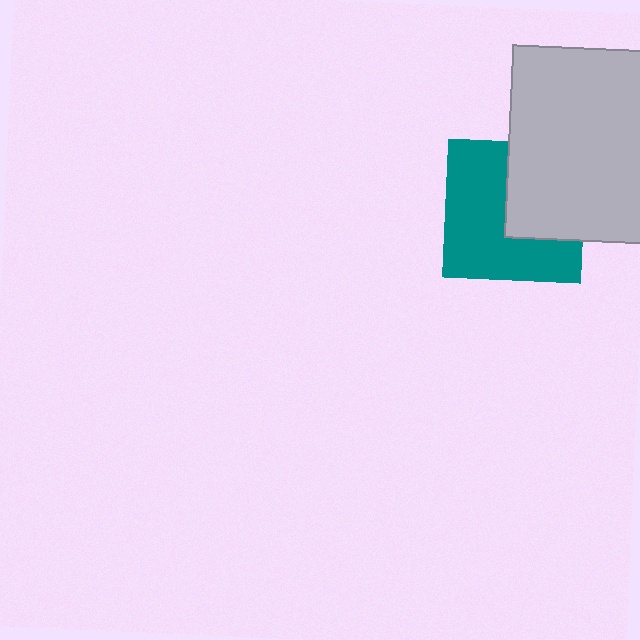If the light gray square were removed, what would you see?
You would see the complete teal square.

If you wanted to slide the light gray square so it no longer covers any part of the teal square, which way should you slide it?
Slide it right — that is the most direct way to separate the two shapes.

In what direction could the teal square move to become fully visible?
The teal square could move left. That would shift it out from behind the light gray square entirely.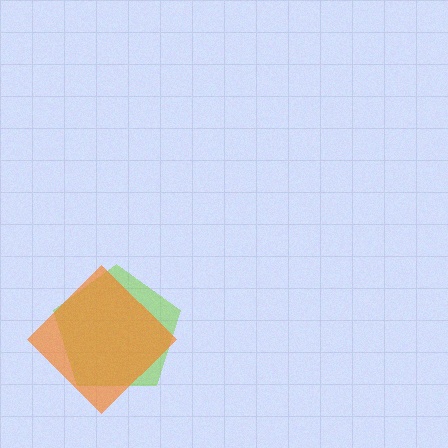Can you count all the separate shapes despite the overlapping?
Yes, there are 2 separate shapes.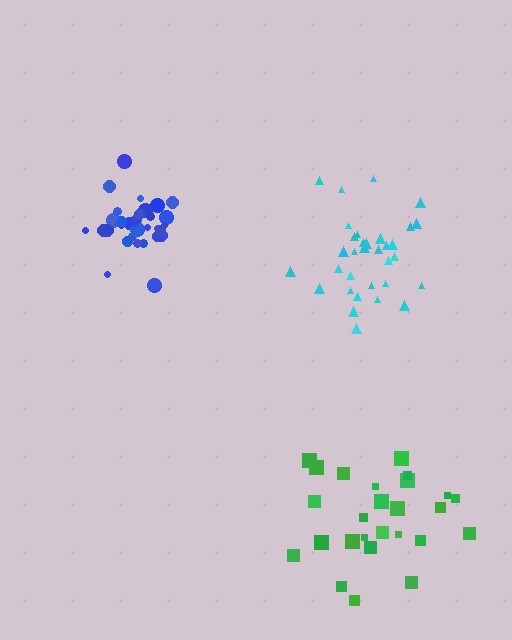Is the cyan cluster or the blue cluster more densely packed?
Blue.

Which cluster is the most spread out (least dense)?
Green.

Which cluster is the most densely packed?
Blue.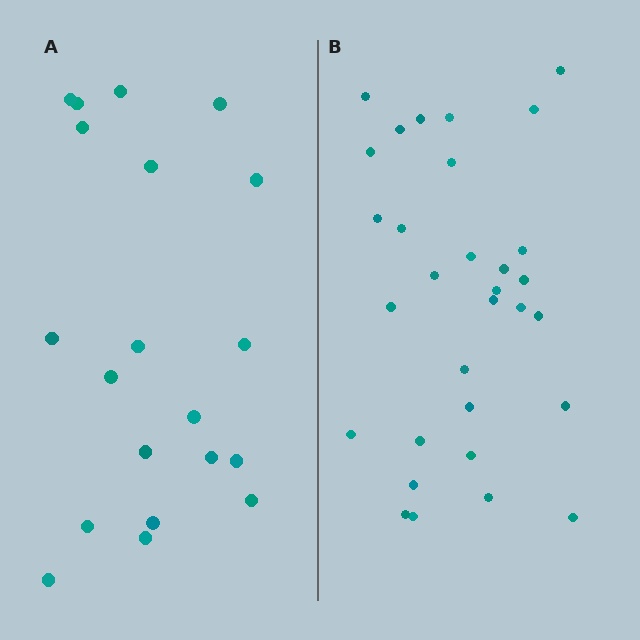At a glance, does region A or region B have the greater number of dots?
Region B (the right region) has more dots.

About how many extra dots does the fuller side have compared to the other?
Region B has roughly 12 or so more dots than region A.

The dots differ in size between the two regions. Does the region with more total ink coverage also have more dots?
No. Region A has more total ink coverage because its dots are larger, but region B actually contains more individual dots. Total area can be misleading — the number of items is what matters here.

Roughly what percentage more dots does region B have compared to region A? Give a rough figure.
About 55% more.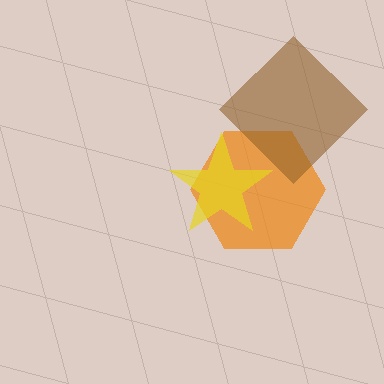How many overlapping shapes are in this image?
There are 3 overlapping shapes in the image.